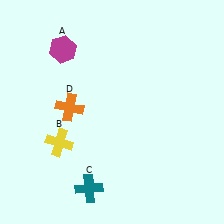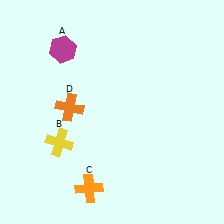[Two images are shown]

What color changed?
The cross (C) changed from teal in Image 1 to orange in Image 2.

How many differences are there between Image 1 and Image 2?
There is 1 difference between the two images.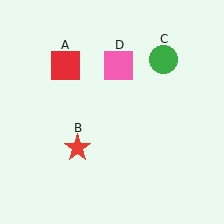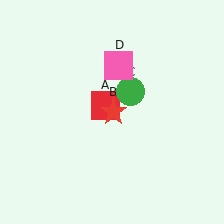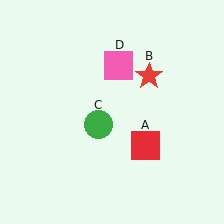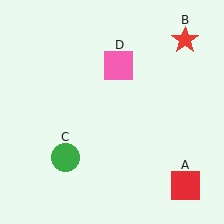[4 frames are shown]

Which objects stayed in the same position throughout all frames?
Pink square (object D) remained stationary.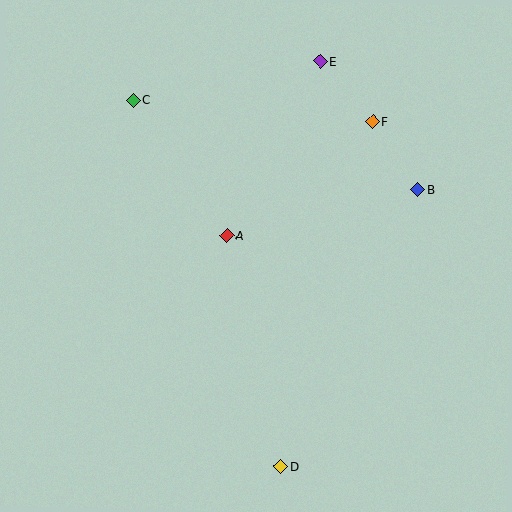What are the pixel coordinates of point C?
Point C is at (133, 100).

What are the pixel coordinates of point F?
Point F is at (373, 121).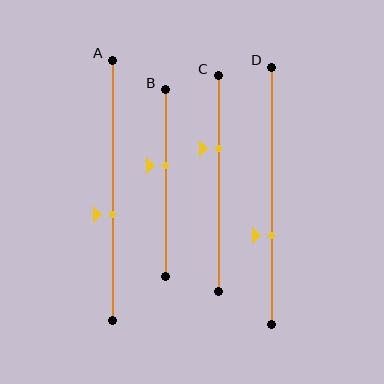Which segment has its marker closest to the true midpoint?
Segment A has its marker closest to the true midpoint.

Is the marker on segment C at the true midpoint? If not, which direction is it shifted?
No, the marker on segment C is shifted upward by about 16% of the segment length.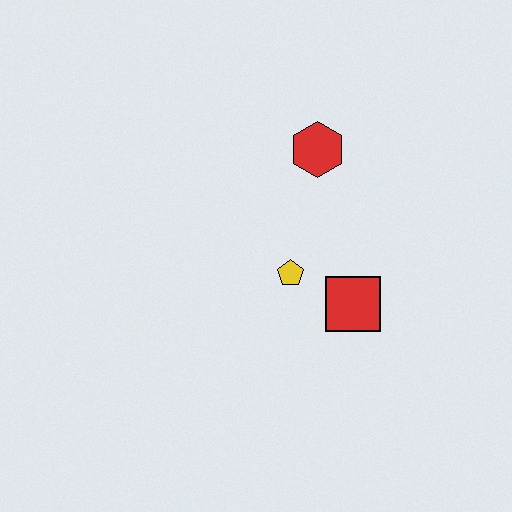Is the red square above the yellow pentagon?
No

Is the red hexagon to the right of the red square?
No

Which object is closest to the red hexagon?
The yellow pentagon is closest to the red hexagon.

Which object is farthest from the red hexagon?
The red square is farthest from the red hexagon.